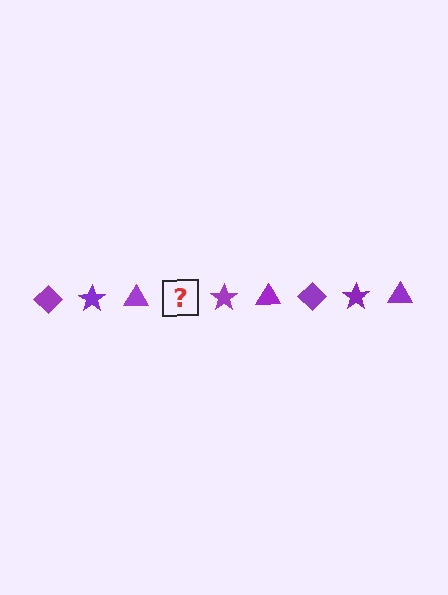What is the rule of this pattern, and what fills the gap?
The rule is that the pattern cycles through diamond, star, triangle shapes in purple. The gap should be filled with a purple diamond.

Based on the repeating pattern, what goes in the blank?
The blank should be a purple diamond.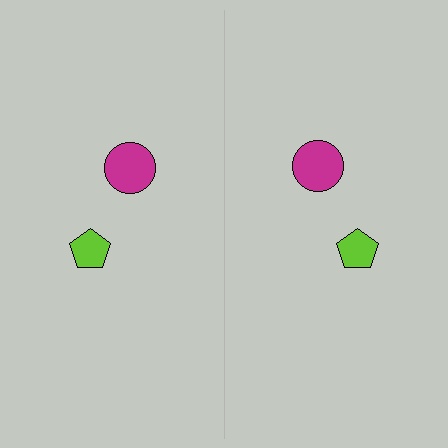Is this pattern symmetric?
Yes, this pattern has bilateral (reflection) symmetry.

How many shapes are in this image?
There are 4 shapes in this image.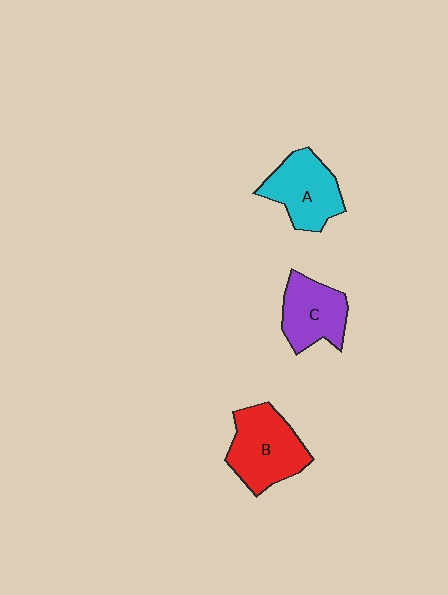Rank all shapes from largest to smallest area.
From largest to smallest: B (red), A (cyan), C (purple).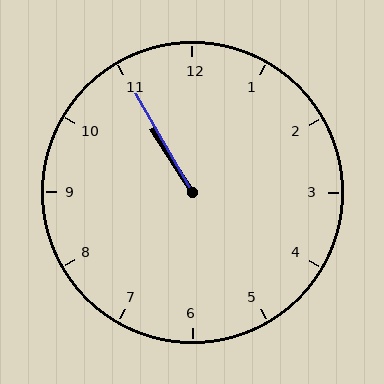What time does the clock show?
10:55.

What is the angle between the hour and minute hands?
Approximately 2 degrees.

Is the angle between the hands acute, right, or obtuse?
It is acute.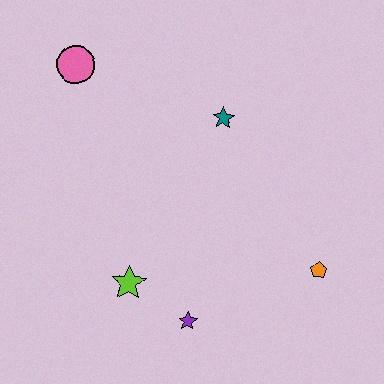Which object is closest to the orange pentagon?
The purple star is closest to the orange pentagon.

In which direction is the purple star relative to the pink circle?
The purple star is below the pink circle.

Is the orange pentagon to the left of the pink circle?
No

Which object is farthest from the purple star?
The pink circle is farthest from the purple star.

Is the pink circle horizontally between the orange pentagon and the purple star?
No